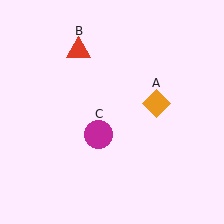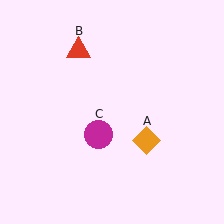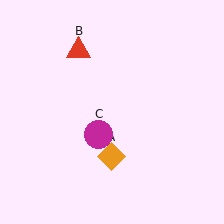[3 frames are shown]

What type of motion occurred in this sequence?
The orange diamond (object A) rotated clockwise around the center of the scene.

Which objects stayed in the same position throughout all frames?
Red triangle (object B) and magenta circle (object C) remained stationary.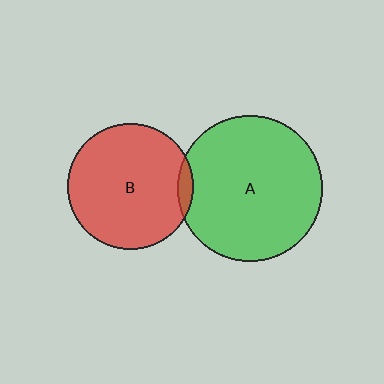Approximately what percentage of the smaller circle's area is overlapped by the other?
Approximately 5%.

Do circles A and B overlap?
Yes.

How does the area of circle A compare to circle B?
Approximately 1.3 times.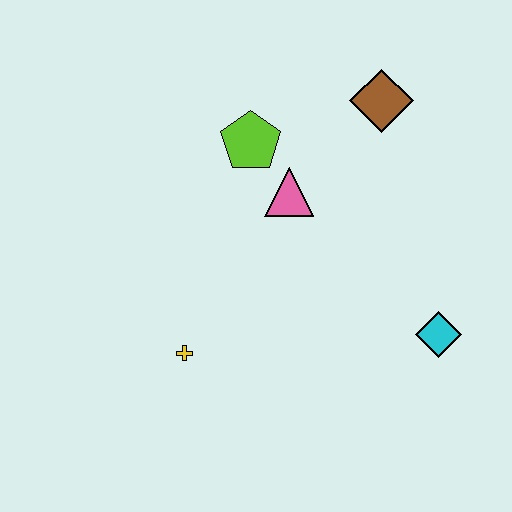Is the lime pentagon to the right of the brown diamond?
No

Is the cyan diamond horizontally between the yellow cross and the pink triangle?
No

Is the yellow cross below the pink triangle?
Yes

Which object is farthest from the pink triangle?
The cyan diamond is farthest from the pink triangle.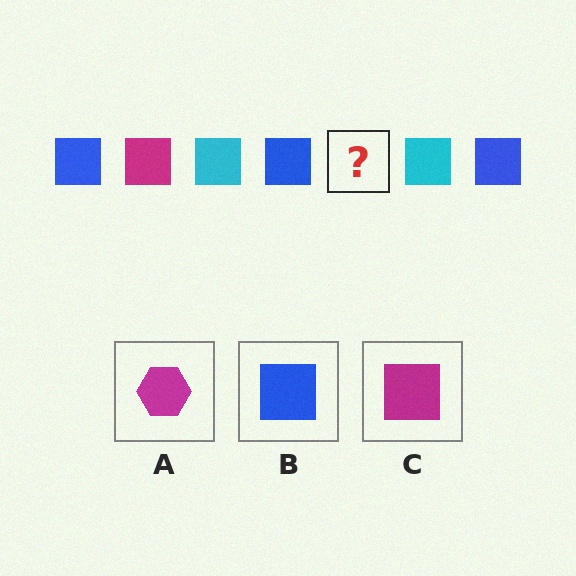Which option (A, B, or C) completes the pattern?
C.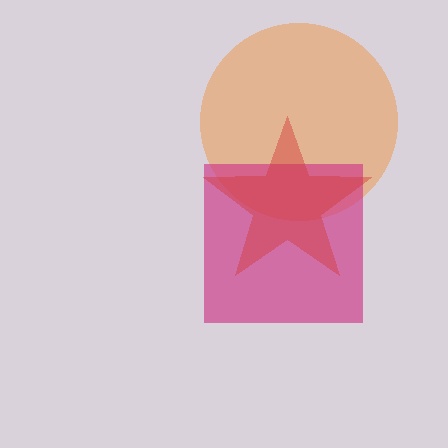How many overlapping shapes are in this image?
There are 3 overlapping shapes in the image.